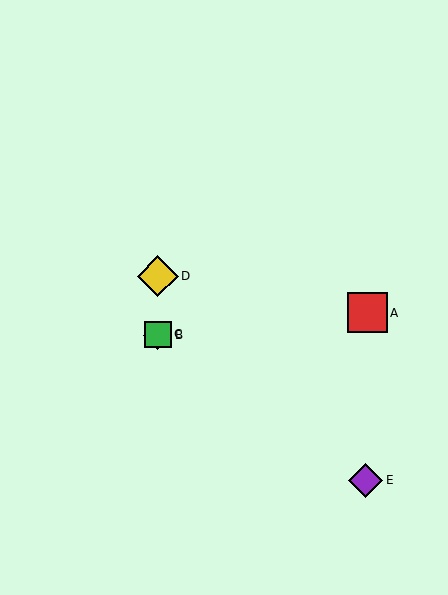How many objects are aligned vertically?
3 objects (B, C, D) are aligned vertically.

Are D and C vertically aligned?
Yes, both are at x≈158.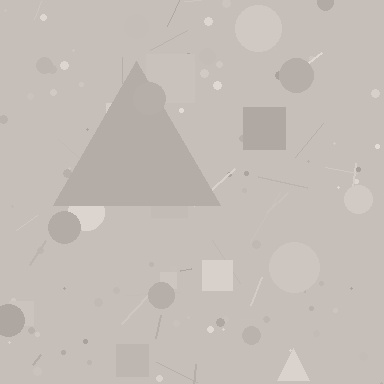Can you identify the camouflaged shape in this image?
The camouflaged shape is a triangle.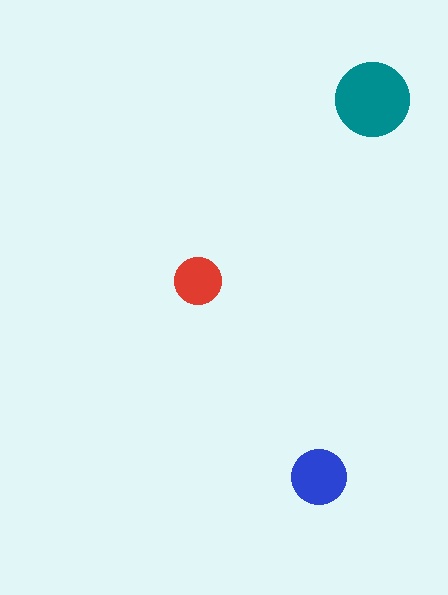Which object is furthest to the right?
The teal circle is rightmost.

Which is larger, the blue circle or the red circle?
The blue one.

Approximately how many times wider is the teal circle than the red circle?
About 1.5 times wider.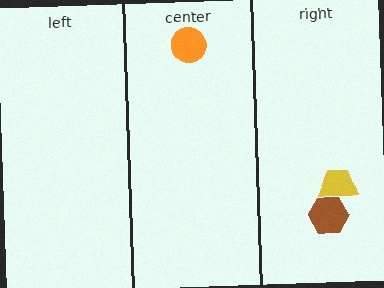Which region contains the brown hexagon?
The right region.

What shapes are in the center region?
The orange circle.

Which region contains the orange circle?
The center region.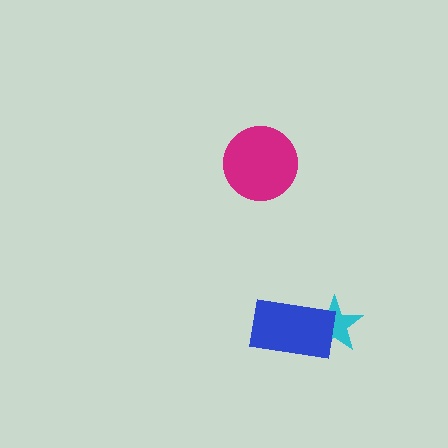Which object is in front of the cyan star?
The blue rectangle is in front of the cyan star.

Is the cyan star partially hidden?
Yes, it is partially covered by another shape.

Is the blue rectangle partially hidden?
No, no other shape covers it.